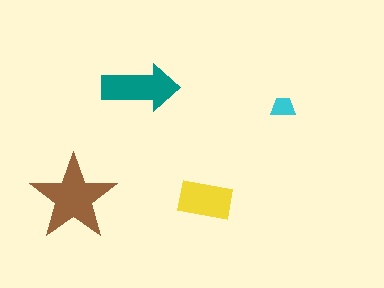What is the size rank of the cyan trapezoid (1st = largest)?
4th.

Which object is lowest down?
The yellow rectangle is bottommost.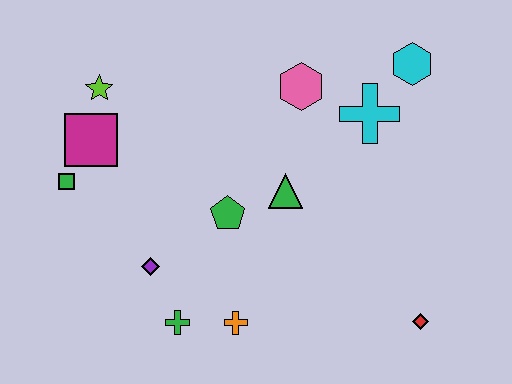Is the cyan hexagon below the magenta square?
No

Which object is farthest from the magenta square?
The red diamond is farthest from the magenta square.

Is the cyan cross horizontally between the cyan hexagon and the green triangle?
Yes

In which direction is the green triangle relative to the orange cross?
The green triangle is above the orange cross.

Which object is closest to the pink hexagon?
The cyan cross is closest to the pink hexagon.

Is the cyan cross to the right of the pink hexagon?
Yes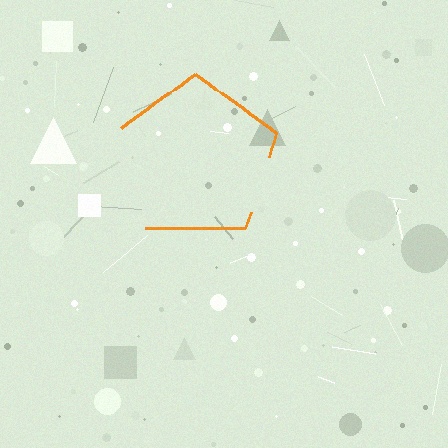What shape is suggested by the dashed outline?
The dashed outline suggests a pentagon.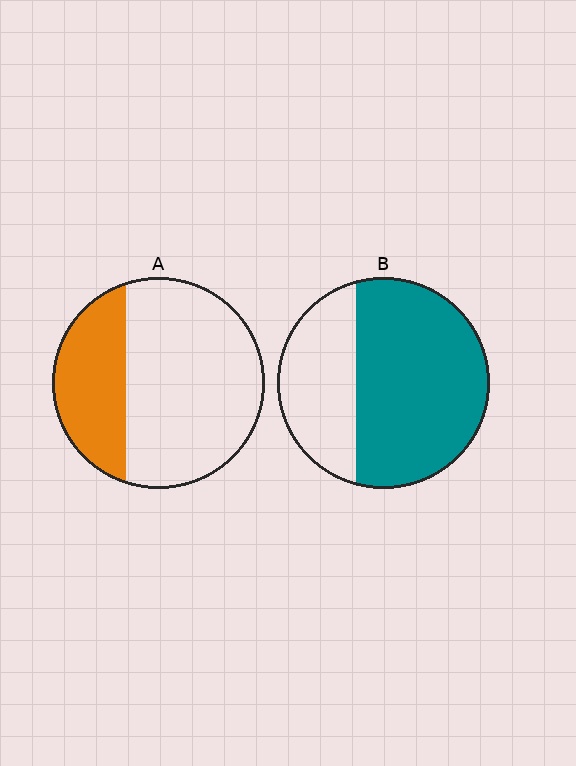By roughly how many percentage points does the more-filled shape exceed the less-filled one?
By roughly 35 percentage points (B over A).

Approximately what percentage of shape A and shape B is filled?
A is approximately 30% and B is approximately 65%.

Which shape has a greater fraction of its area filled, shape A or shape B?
Shape B.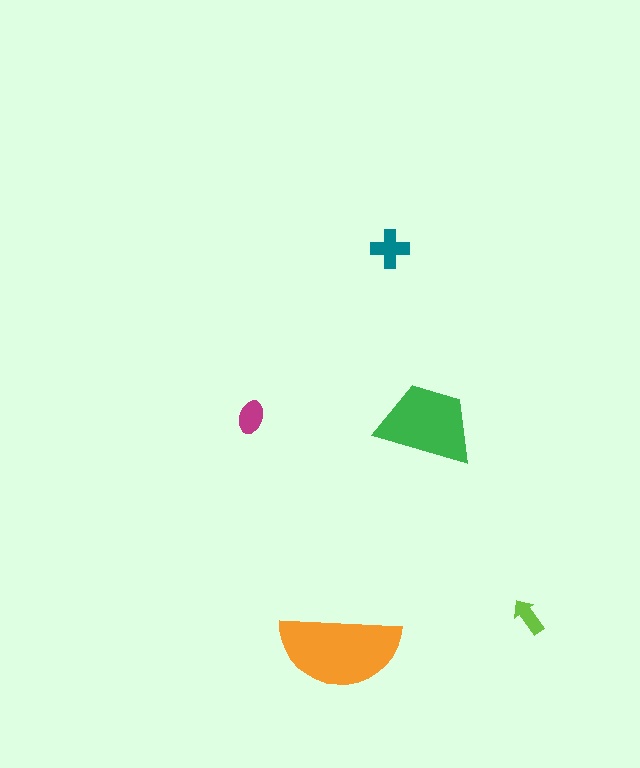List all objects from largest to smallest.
The orange semicircle, the green trapezoid, the teal cross, the magenta ellipse, the lime arrow.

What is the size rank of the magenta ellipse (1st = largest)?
4th.